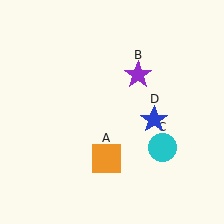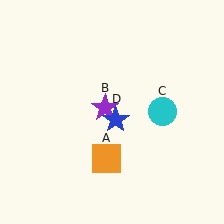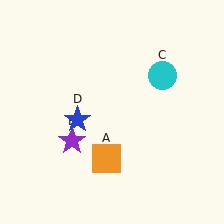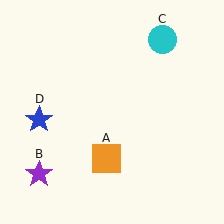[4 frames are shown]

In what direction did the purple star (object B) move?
The purple star (object B) moved down and to the left.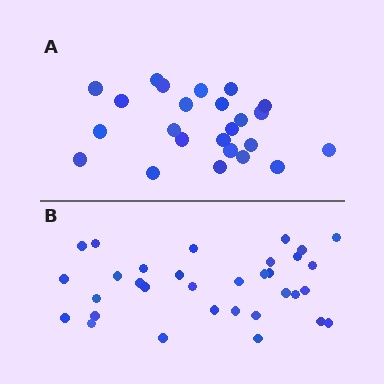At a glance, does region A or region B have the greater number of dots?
Region B (the bottom region) has more dots.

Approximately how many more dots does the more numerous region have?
Region B has roughly 8 or so more dots than region A.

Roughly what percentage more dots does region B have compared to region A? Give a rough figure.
About 40% more.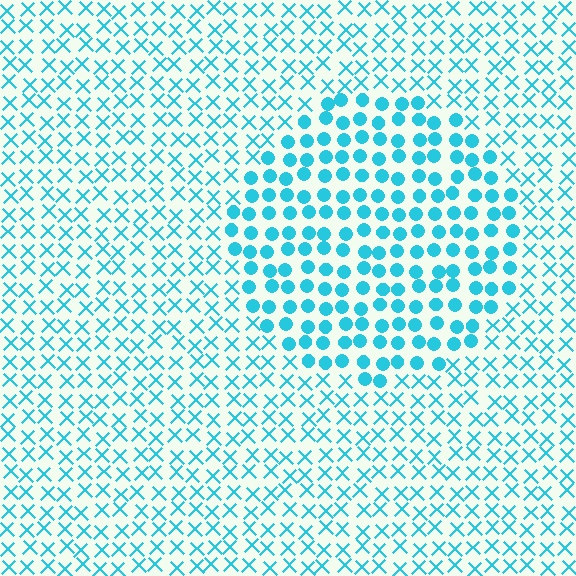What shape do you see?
I see a circle.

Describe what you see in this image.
The image is filled with small cyan elements arranged in a uniform grid. A circle-shaped region contains circles, while the surrounding area contains X marks. The boundary is defined purely by the change in element shape.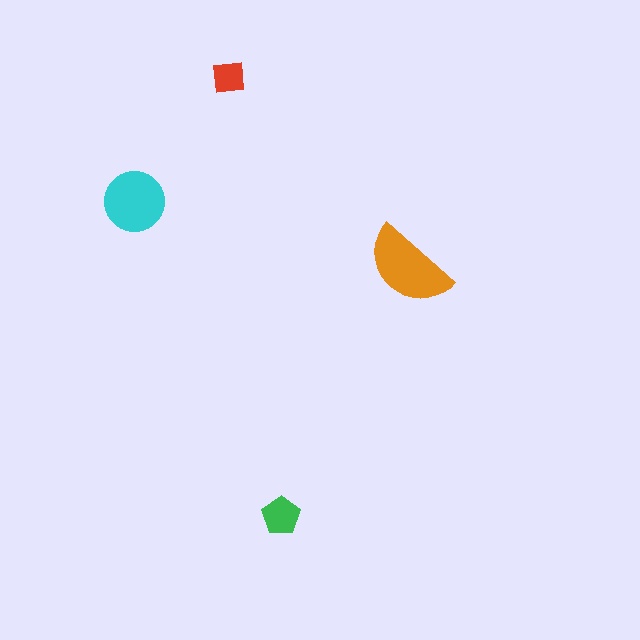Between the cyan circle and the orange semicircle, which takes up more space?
The orange semicircle.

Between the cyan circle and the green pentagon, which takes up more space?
The cyan circle.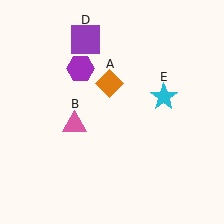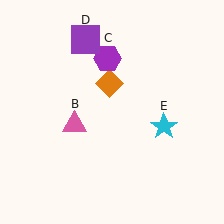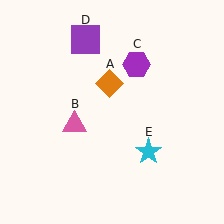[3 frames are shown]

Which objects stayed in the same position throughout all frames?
Orange diamond (object A) and pink triangle (object B) and purple square (object D) remained stationary.